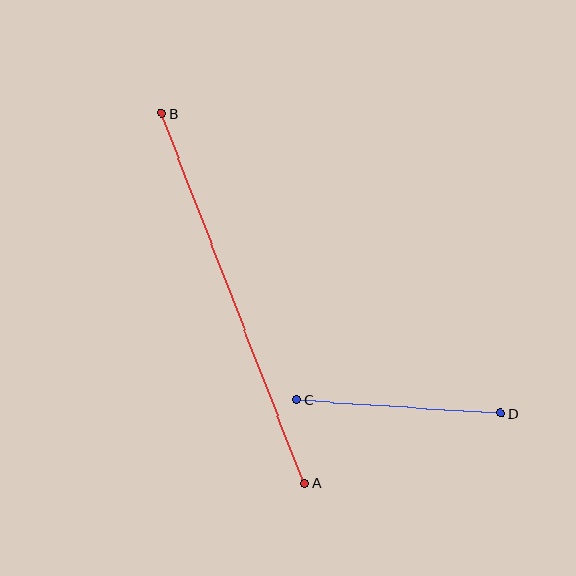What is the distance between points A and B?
The distance is approximately 397 pixels.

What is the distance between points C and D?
The distance is approximately 204 pixels.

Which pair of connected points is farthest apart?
Points A and B are farthest apart.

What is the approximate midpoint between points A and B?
The midpoint is at approximately (233, 298) pixels.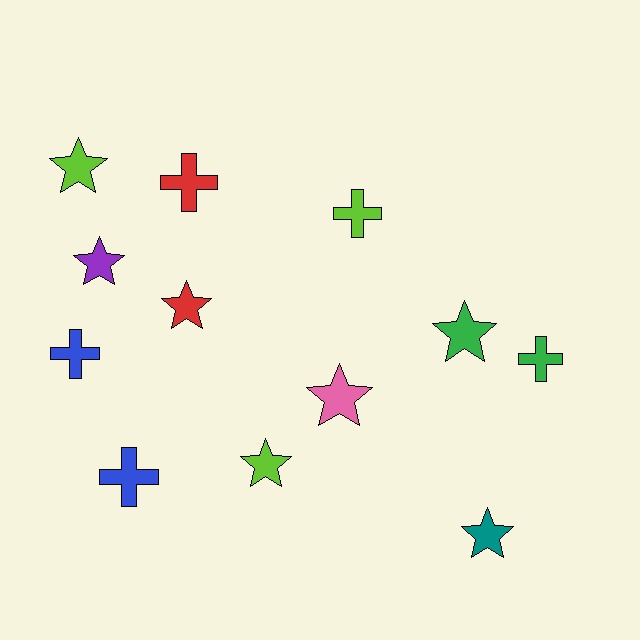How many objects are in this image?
There are 12 objects.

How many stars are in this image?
There are 7 stars.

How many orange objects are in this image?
There are no orange objects.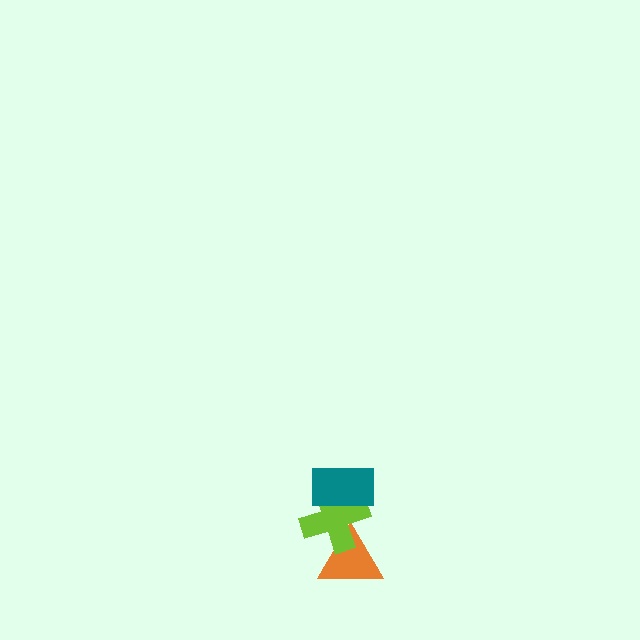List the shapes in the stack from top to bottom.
From top to bottom: the teal rectangle, the lime cross, the orange triangle.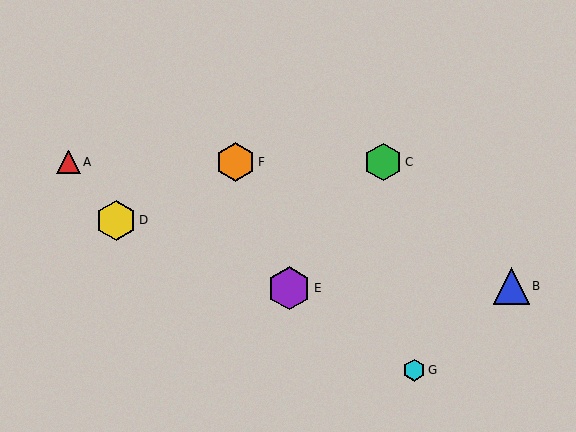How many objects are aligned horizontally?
3 objects (A, C, F) are aligned horizontally.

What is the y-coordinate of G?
Object G is at y≈370.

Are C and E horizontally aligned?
No, C is at y≈162 and E is at y≈288.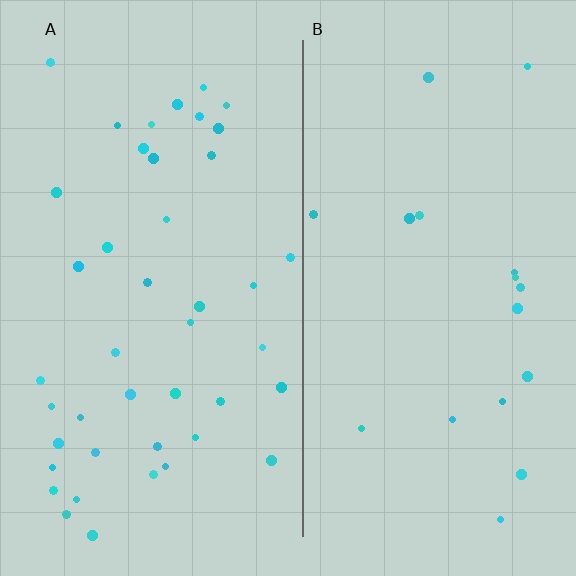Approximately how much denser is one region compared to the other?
Approximately 2.4× — region A over region B.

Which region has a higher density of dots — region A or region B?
A (the left).